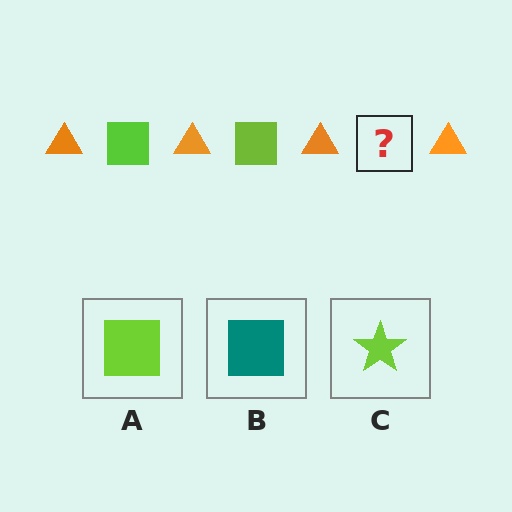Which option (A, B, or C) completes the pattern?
A.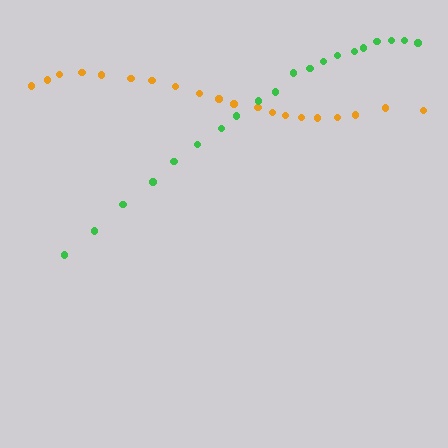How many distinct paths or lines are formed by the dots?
There are 2 distinct paths.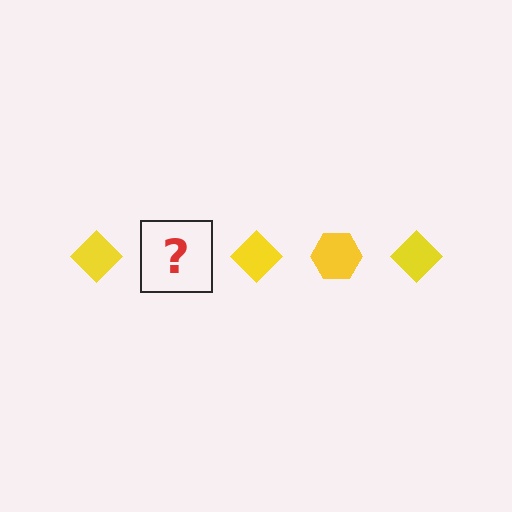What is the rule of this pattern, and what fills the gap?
The rule is that the pattern cycles through diamond, hexagon shapes in yellow. The gap should be filled with a yellow hexagon.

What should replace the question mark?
The question mark should be replaced with a yellow hexagon.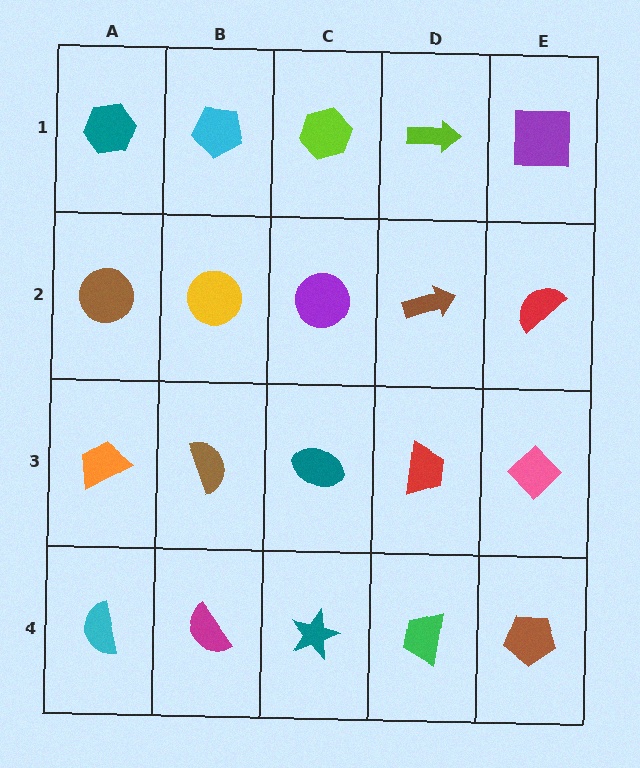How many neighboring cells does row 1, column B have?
3.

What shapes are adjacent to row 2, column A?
A teal hexagon (row 1, column A), an orange trapezoid (row 3, column A), a yellow circle (row 2, column B).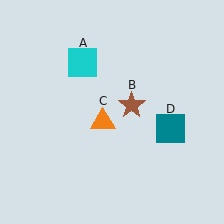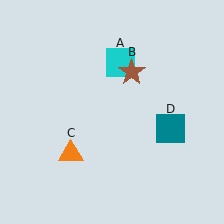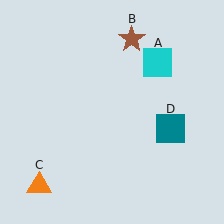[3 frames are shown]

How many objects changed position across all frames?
3 objects changed position: cyan square (object A), brown star (object B), orange triangle (object C).